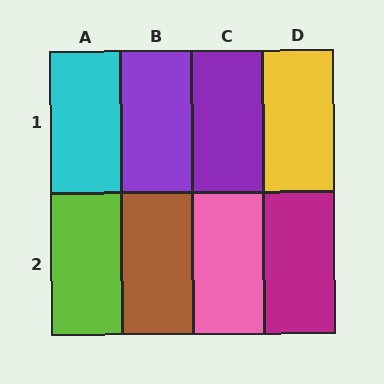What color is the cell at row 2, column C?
Pink.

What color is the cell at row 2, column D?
Magenta.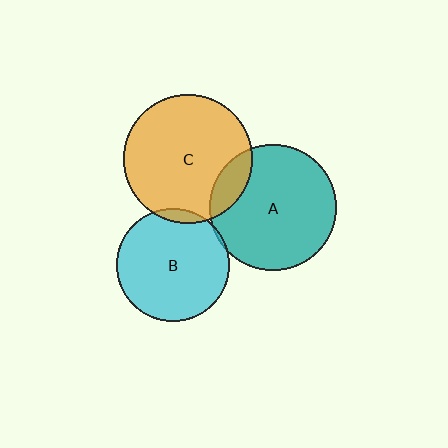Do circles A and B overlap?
Yes.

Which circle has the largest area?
Circle C (orange).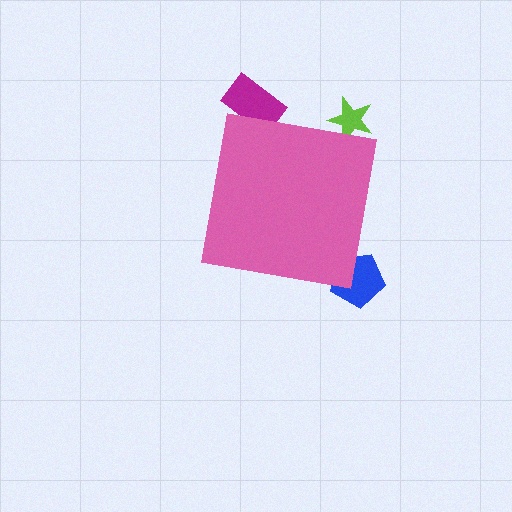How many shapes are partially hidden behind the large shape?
3 shapes are partially hidden.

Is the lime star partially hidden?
Yes, the lime star is partially hidden behind the pink square.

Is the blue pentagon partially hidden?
Yes, the blue pentagon is partially hidden behind the pink square.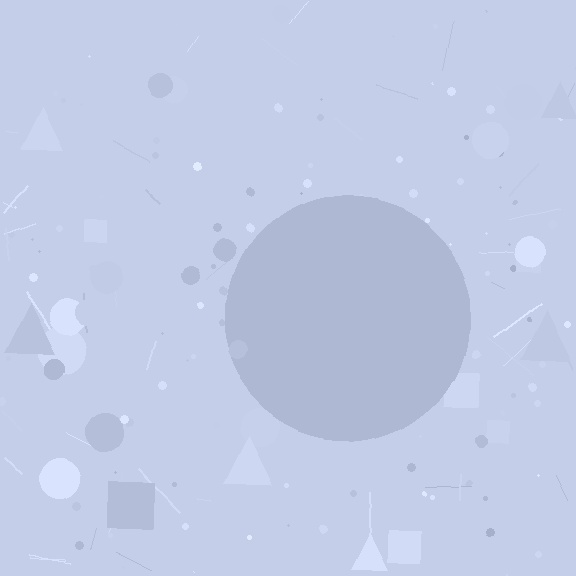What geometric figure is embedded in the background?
A circle is embedded in the background.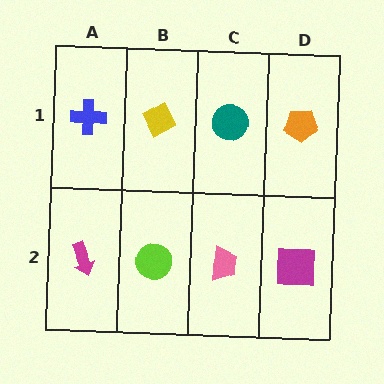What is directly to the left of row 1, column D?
A teal circle.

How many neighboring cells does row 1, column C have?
3.